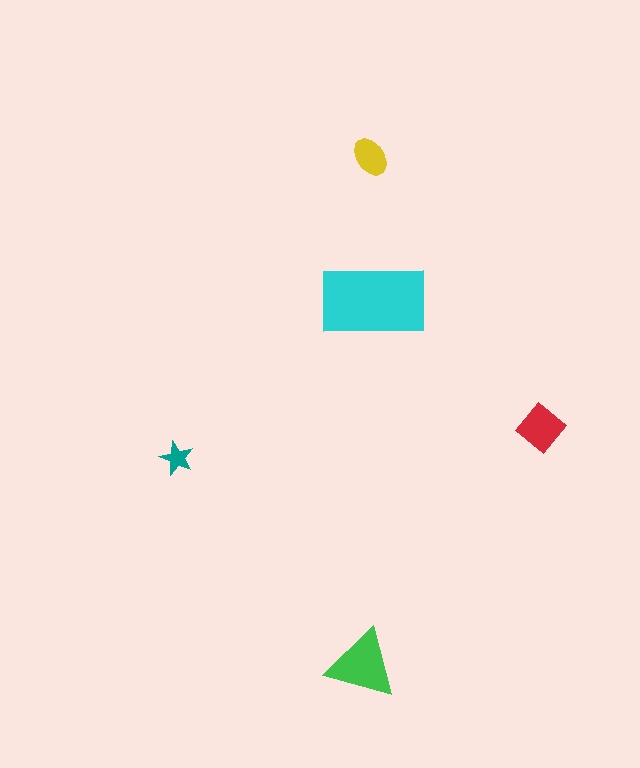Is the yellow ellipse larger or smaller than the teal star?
Larger.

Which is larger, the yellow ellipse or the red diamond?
The red diamond.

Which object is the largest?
The cyan rectangle.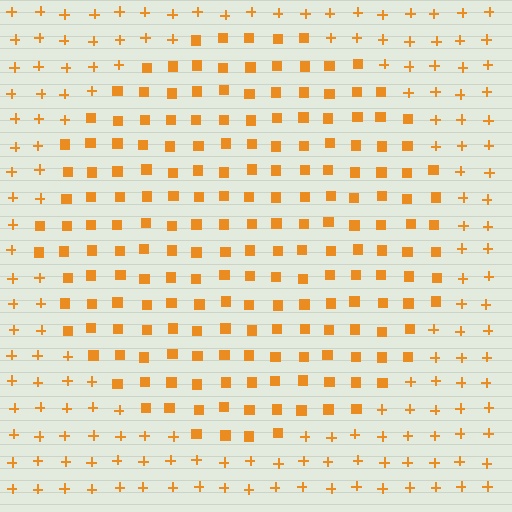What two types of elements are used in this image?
The image uses squares inside the circle region and plus signs outside it.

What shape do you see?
I see a circle.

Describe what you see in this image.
The image is filled with small orange elements arranged in a uniform grid. A circle-shaped region contains squares, while the surrounding area contains plus signs. The boundary is defined purely by the change in element shape.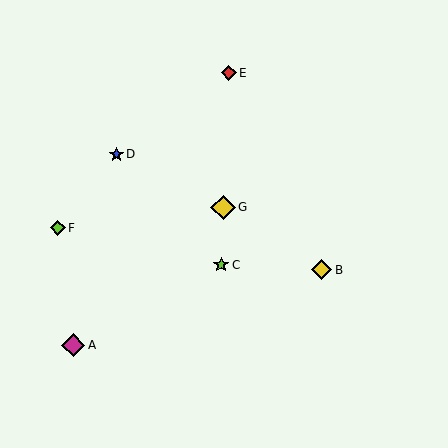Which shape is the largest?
The yellow diamond (labeled G) is the largest.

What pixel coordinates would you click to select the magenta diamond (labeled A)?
Click at (73, 345) to select the magenta diamond A.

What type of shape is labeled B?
Shape B is a yellow diamond.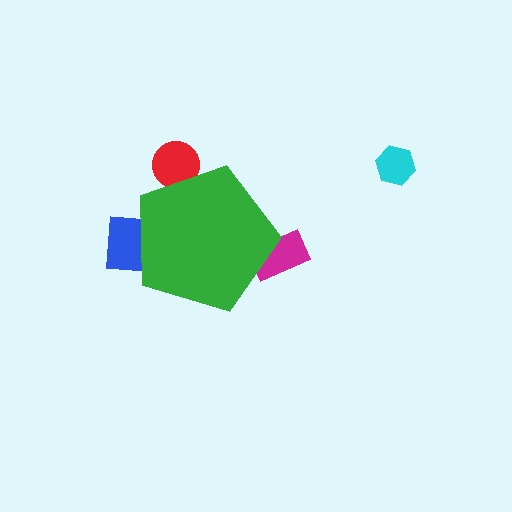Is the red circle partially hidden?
Yes, the red circle is partially hidden behind the green pentagon.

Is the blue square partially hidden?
Yes, the blue square is partially hidden behind the green pentagon.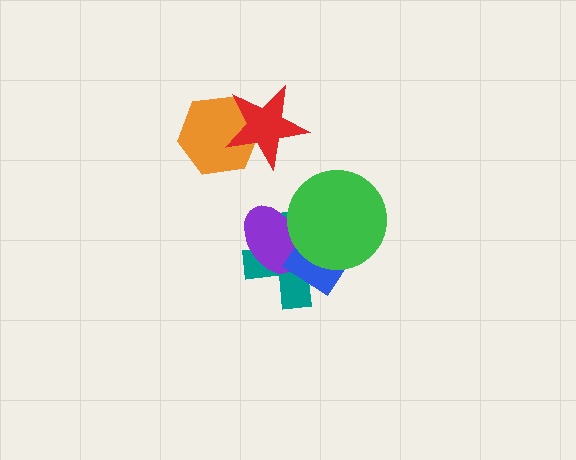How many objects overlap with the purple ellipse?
3 objects overlap with the purple ellipse.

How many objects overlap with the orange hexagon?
1 object overlaps with the orange hexagon.